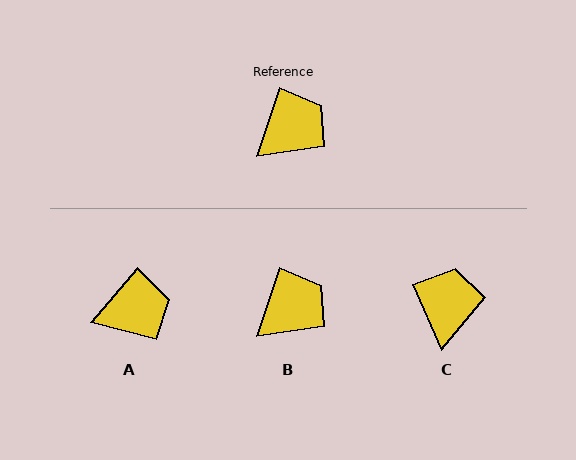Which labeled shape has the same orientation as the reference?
B.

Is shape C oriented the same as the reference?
No, it is off by about 42 degrees.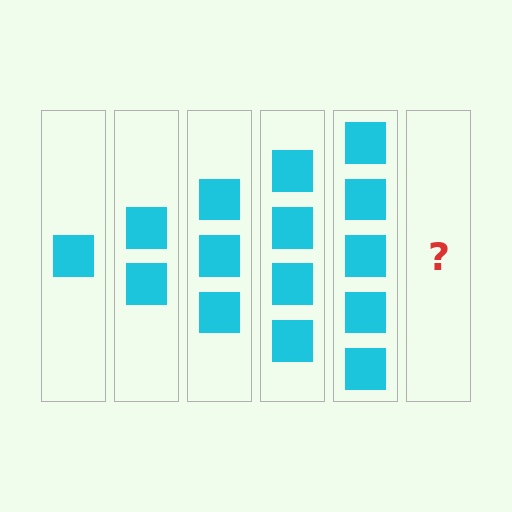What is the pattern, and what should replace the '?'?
The pattern is that each step adds one more square. The '?' should be 6 squares.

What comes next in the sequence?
The next element should be 6 squares.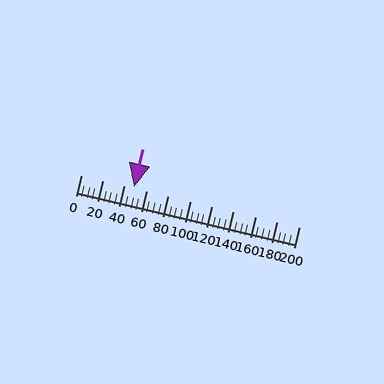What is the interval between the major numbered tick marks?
The major tick marks are spaced 20 units apart.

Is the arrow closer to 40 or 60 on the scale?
The arrow is closer to 40.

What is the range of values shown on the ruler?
The ruler shows values from 0 to 200.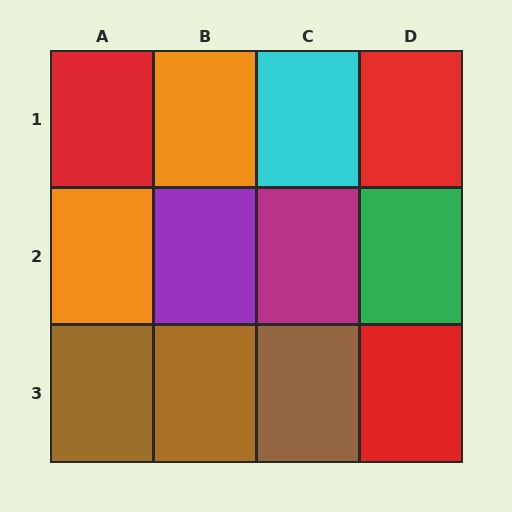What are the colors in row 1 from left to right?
Red, orange, cyan, red.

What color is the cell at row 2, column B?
Purple.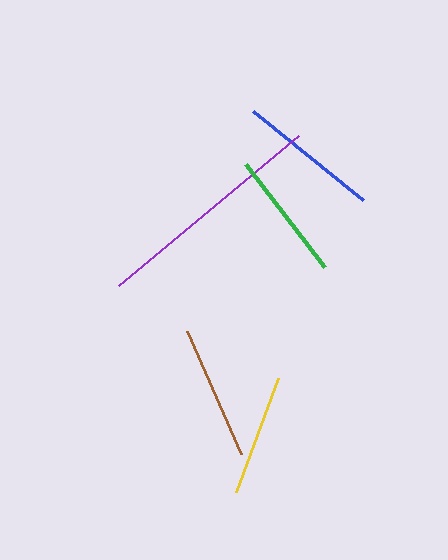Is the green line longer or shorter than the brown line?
The brown line is longer than the green line.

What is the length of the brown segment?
The brown segment is approximately 135 pixels long.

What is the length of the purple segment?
The purple segment is approximately 234 pixels long.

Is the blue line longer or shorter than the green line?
The blue line is longer than the green line.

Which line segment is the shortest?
The yellow line is the shortest at approximately 121 pixels.